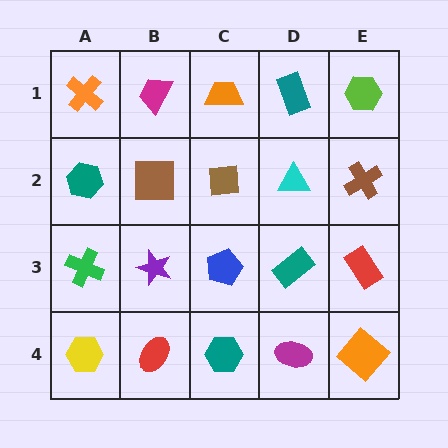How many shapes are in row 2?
5 shapes.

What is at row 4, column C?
A teal hexagon.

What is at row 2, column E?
A brown cross.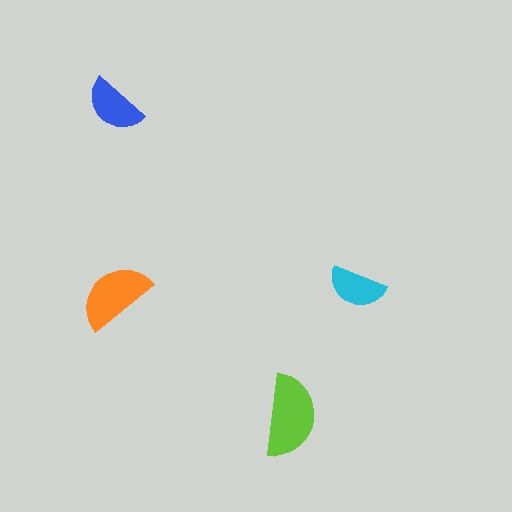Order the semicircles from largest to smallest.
the lime one, the orange one, the blue one, the cyan one.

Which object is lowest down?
The lime semicircle is bottommost.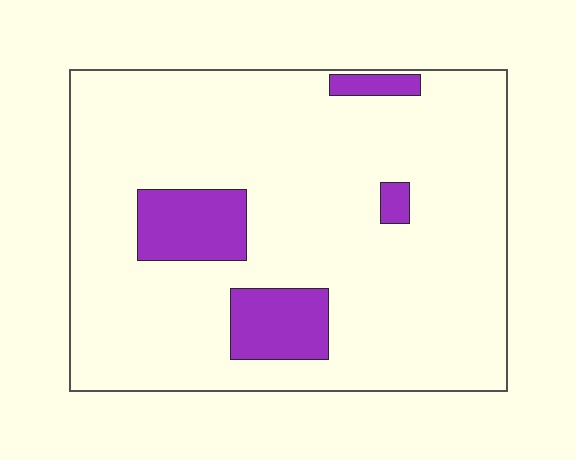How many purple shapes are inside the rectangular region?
4.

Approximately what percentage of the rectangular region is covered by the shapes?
Approximately 15%.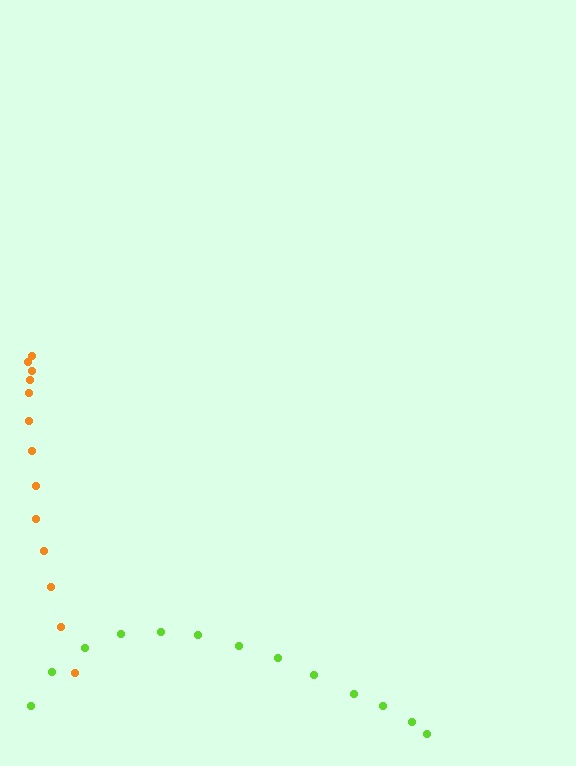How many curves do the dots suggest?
There are 2 distinct paths.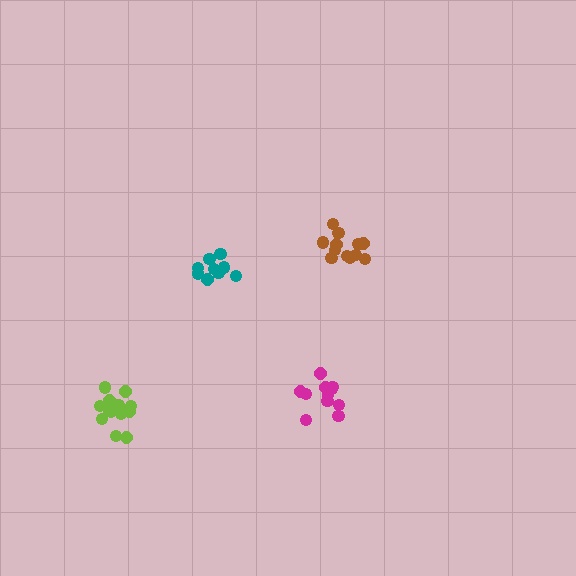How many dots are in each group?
Group 1: 12 dots, Group 2: 11 dots, Group 3: 16 dots, Group 4: 10 dots (49 total).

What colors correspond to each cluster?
The clusters are colored: brown, magenta, lime, teal.